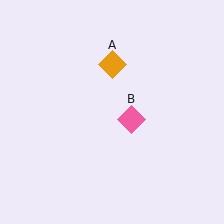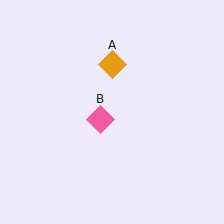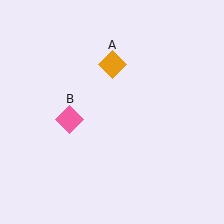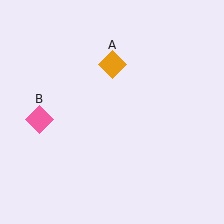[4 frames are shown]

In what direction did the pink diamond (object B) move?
The pink diamond (object B) moved left.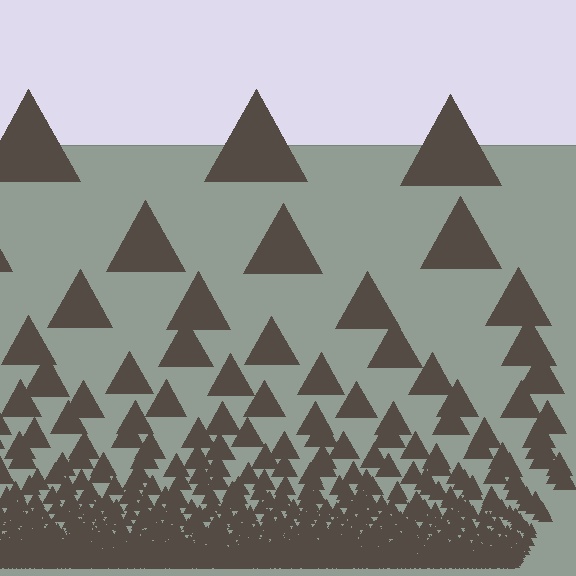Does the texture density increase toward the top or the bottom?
Density increases toward the bottom.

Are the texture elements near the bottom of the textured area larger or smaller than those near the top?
Smaller. The gradient is inverted — elements near the bottom are smaller and denser.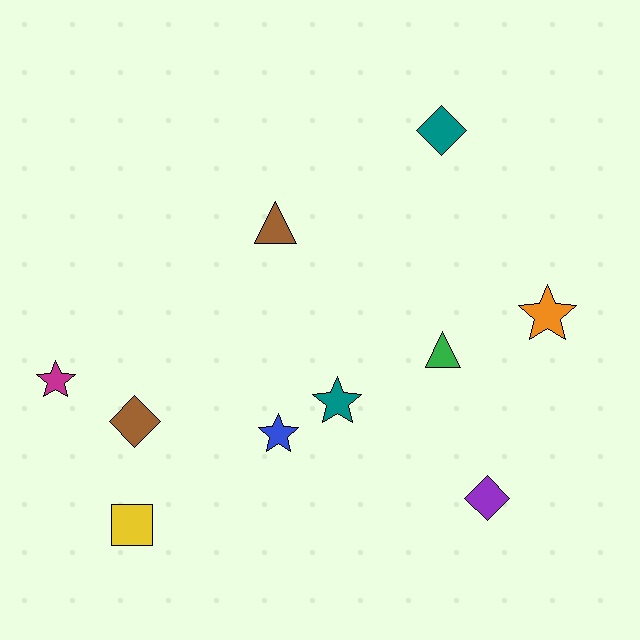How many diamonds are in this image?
There are 3 diamonds.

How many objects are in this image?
There are 10 objects.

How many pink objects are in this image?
There are no pink objects.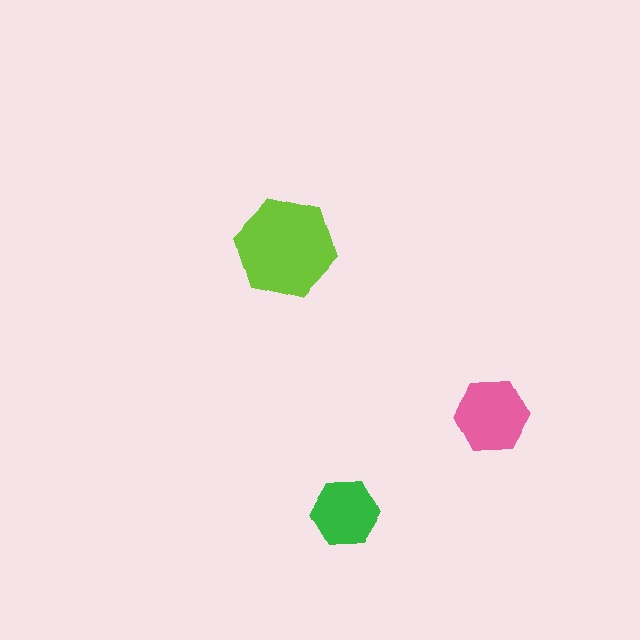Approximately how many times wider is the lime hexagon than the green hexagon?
About 1.5 times wider.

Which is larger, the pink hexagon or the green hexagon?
The pink one.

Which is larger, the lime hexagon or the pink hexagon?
The lime one.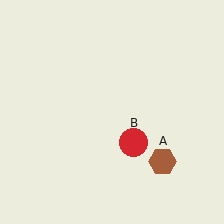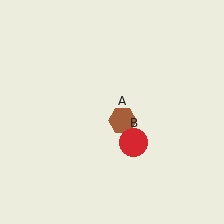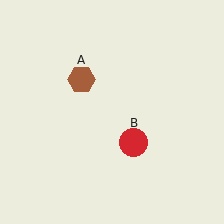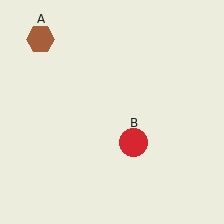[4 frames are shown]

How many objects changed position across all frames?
1 object changed position: brown hexagon (object A).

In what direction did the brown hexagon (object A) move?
The brown hexagon (object A) moved up and to the left.